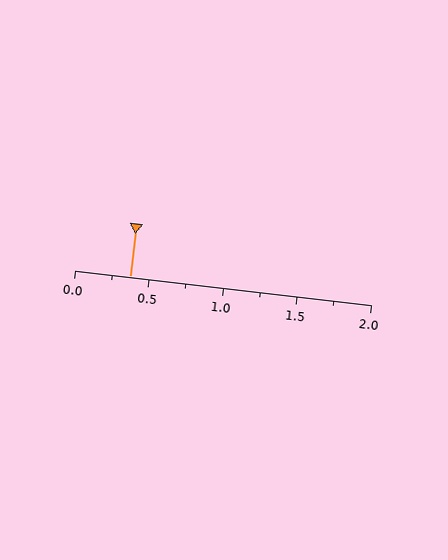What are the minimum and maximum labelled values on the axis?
The axis runs from 0.0 to 2.0.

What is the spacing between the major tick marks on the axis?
The major ticks are spaced 0.5 apart.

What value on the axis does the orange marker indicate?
The marker indicates approximately 0.38.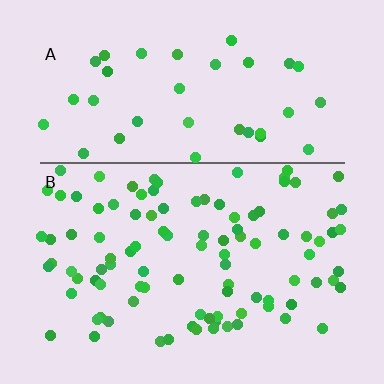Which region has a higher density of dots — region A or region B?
B (the bottom).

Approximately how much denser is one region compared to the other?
Approximately 2.5× — region B over region A.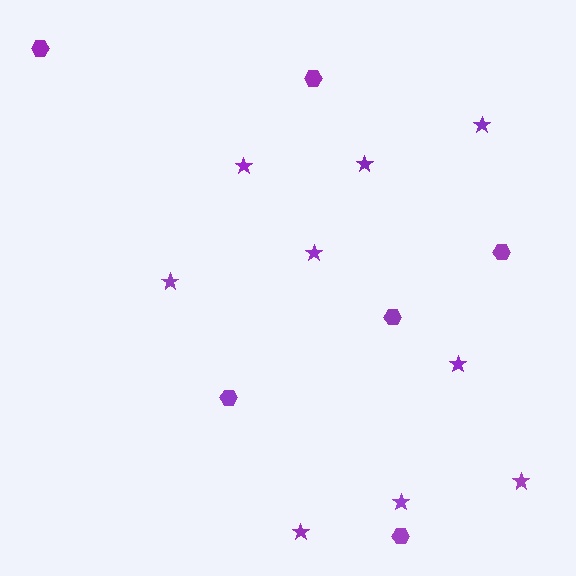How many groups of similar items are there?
There are 2 groups: one group of hexagons (6) and one group of stars (9).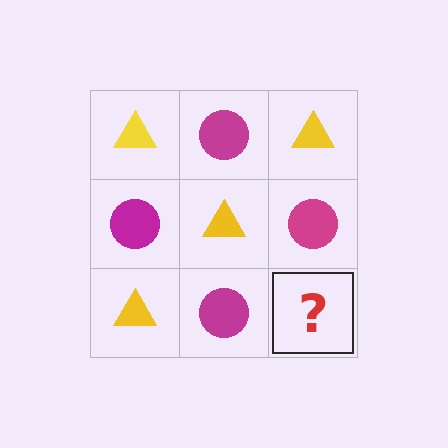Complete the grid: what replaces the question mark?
The question mark should be replaced with a yellow triangle.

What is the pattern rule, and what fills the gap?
The rule is that it alternates yellow triangle and magenta circle in a checkerboard pattern. The gap should be filled with a yellow triangle.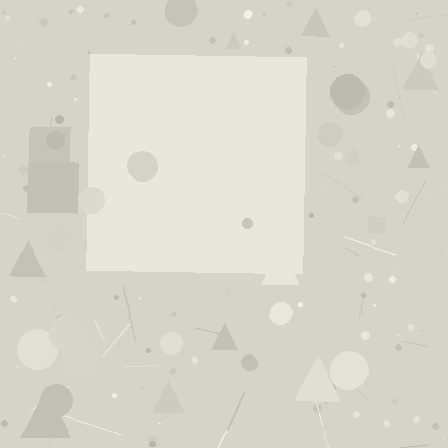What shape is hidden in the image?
A square is hidden in the image.